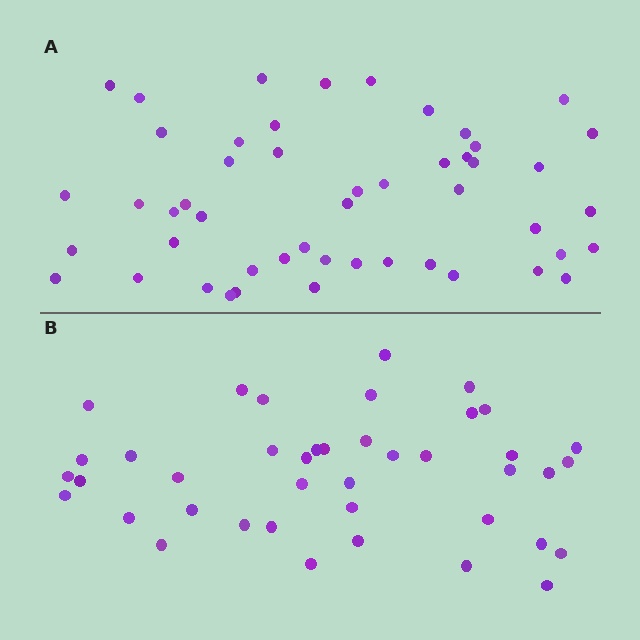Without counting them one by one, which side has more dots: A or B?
Region A (the top region) has more dots.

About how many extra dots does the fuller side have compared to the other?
Region A has roughly 8 or so more dots than region B.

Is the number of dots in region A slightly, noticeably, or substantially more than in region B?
Region A has only slightly more — the two regions are fairly close. The ratio is roughly 1.2 to 1.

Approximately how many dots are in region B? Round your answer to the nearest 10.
About 40 dots. (The exact count is 41, which rounds to 40.)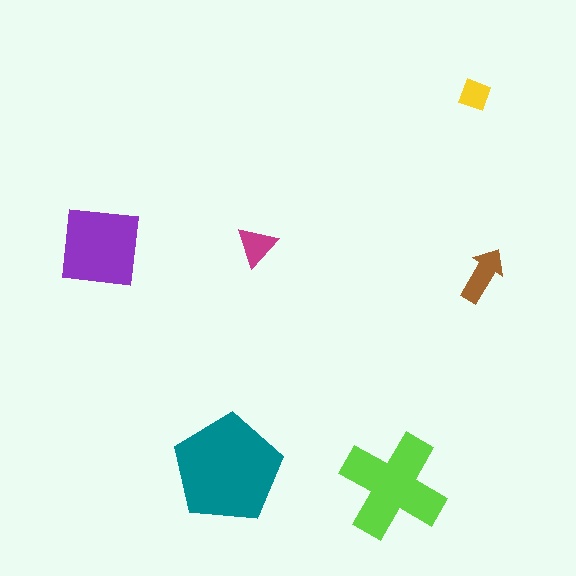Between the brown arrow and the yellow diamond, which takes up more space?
The brown arrow.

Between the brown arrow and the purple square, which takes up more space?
The purple square.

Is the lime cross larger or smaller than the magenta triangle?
Larger.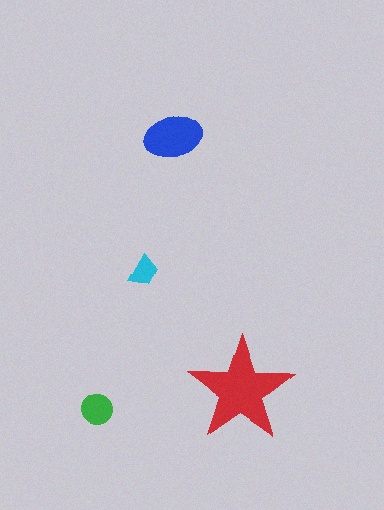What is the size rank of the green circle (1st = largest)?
3rd.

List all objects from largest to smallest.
The red star, the blue ellipse, the green circle, the cyan trapezoid.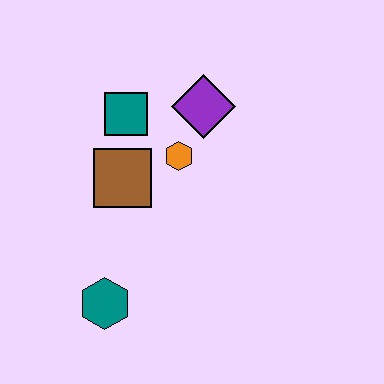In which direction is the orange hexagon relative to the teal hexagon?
The orange hexagon is above the teal hexagon.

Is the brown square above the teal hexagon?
Yes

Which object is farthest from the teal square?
The teal hexagon is farthest from the teal square.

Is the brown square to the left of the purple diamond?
Yes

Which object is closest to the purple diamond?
The orange hexagon is closest to the purple diamond.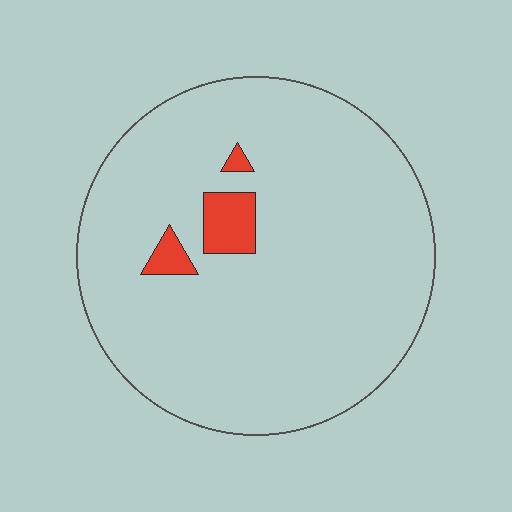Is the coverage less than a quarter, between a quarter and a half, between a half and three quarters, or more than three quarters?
Less than a quarter.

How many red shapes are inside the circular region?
3.